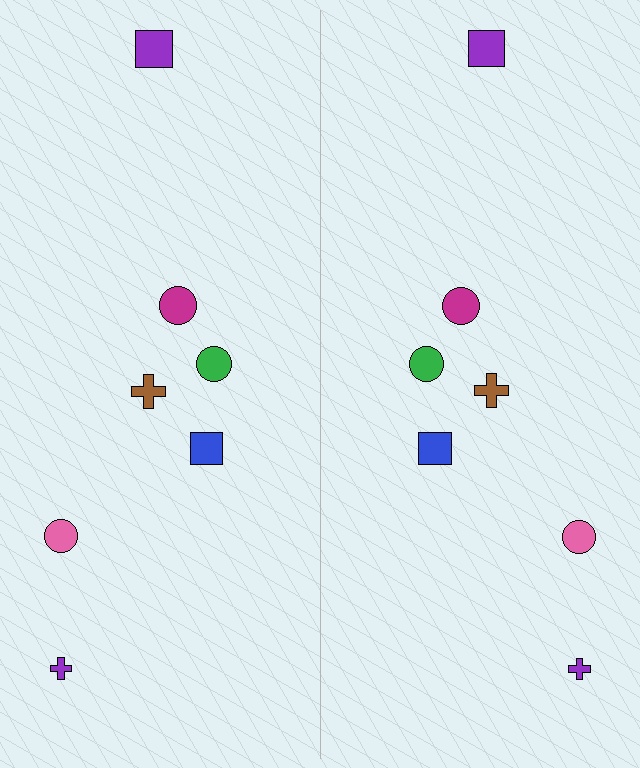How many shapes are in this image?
There are 14 shapes in this image.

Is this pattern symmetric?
Yes, this pattern has bilateral (reflection) symmetry.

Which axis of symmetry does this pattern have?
The pattern has a vertical axis of symmetry running through the center of the image.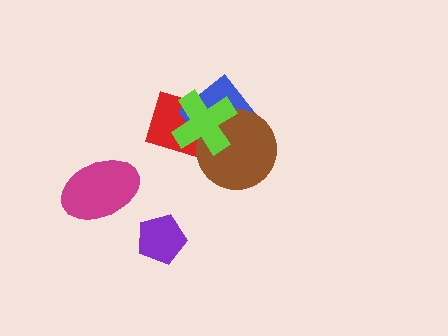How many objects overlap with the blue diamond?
3 objects overlap with the blue diamond.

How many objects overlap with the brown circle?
3 objects overlap with the brown circle.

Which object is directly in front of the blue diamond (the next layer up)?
The brown circle is directly in front of the blue diamond.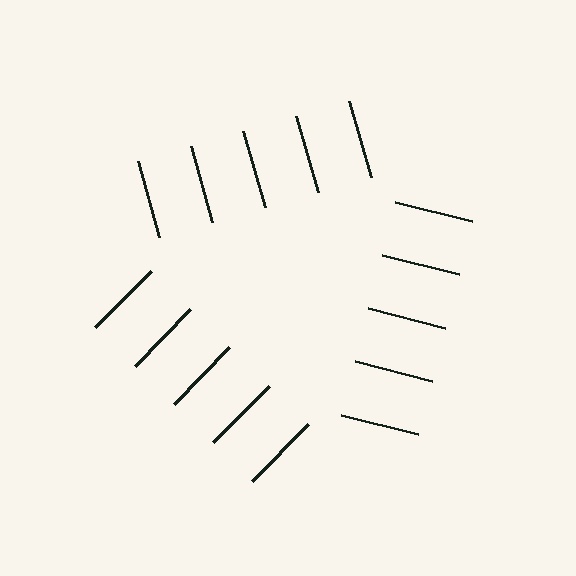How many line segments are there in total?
15 — 5 along each of the 3 edges.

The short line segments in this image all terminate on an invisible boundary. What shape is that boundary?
An illusory triangle — the line segments terminate on its edges but no continuous stroke is drawn.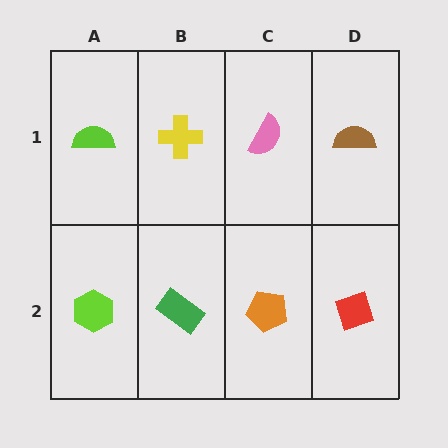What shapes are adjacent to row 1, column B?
A green rectangle (row 2, column B), a lime semicircle (row 1, column A), a pink semicircle (row 1, column C).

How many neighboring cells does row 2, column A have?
2.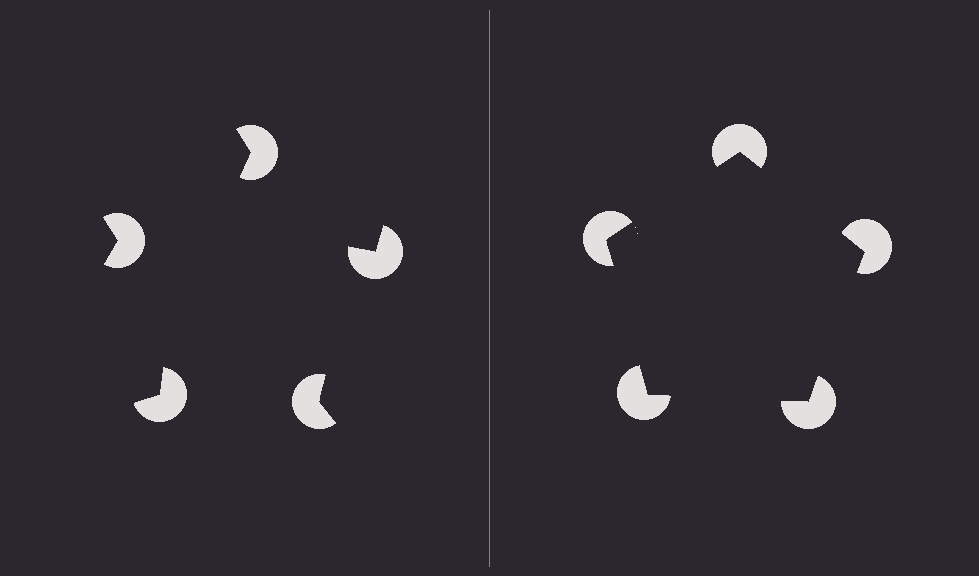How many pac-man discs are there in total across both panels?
10 — 5 on each side.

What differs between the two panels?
The pac-man discs are positioned identically on both sides; only the wedge orientations differ. On the right they align to a pentagon; on the left they are misaligned.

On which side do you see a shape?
An illusory pentagon appears on the right side. On the left side the wedge cuts are rotated, so no coherent shape forms.